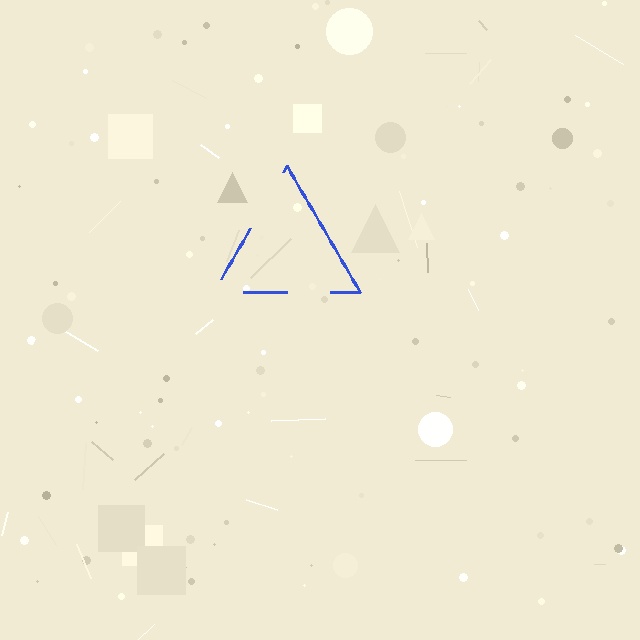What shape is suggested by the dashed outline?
The dashed outline suggests a triangle.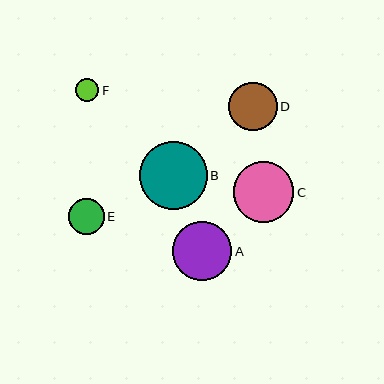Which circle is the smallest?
Circle F is the smallest with a size of approximately 24 pixels.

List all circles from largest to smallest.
From largest to smallest: B, C, A, D, E, F.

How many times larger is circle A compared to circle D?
Circle A is approximately 1.2 times the size of circle D.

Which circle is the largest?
Circle B is the largest with a size of approximately 68 pixels.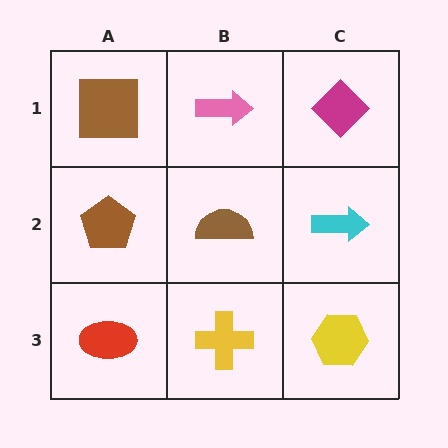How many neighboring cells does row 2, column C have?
3.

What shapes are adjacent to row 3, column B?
A brown semicircle (row 2, column B), a red ellipse (row 3, column A), a yellow hexagon (row 3, column C).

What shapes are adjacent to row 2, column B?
A pink arrow (row 1, column B), a yellow cross (row 3, column B), a brown pentagon (row 2, column A), a cyan arrow (row 2, column C).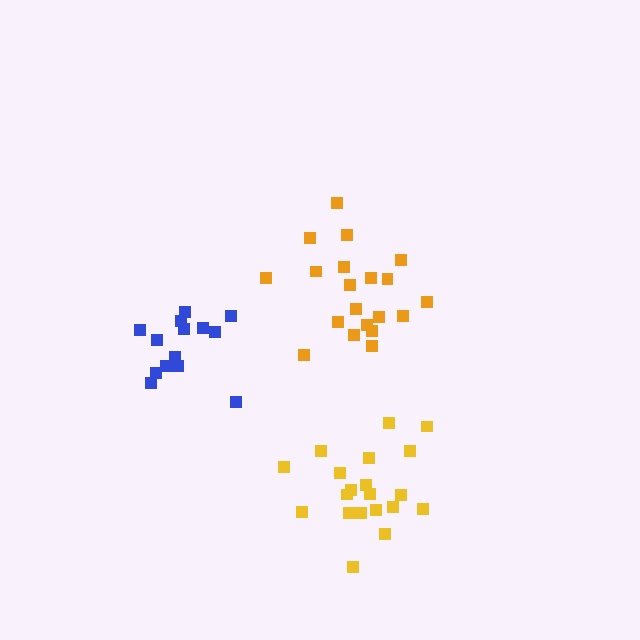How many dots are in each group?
Group 1: 20 dots, Group 2: 20 dots, Group 3: 14 dots (54 total).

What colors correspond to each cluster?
The clusters are colored: yellow, orange, blue.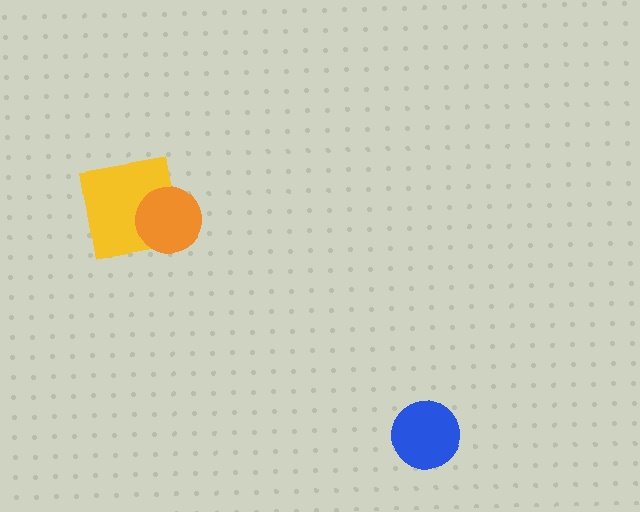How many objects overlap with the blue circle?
0 objects overlap with the blue circle.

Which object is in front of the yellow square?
The orange circle is in front of the yellow square.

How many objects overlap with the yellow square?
1 object overlaps with the yellow square.